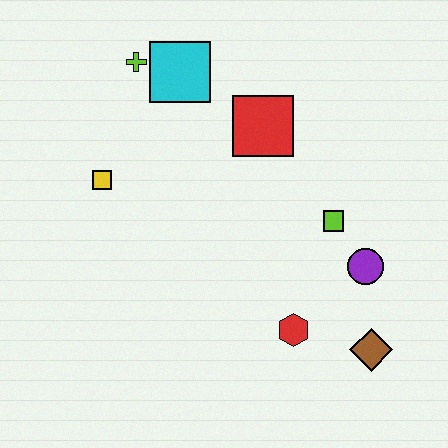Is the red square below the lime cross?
Yes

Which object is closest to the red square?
The cyan square is closest to the red square.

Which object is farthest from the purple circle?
The lime cross is farthest from the purple circle.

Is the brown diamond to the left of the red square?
No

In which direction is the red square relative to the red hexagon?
The red square is above the red hexagon.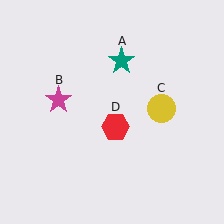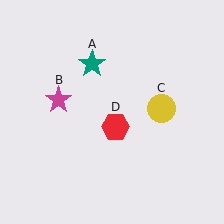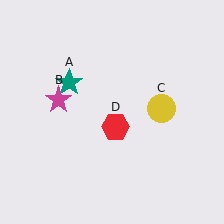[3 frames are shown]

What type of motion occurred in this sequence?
The teal star (object A) rotated counterclockwise around the center of the scene.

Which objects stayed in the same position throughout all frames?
Magenta star (object B) and yellow circle (object C) and red hexagon (object D) remained stationary.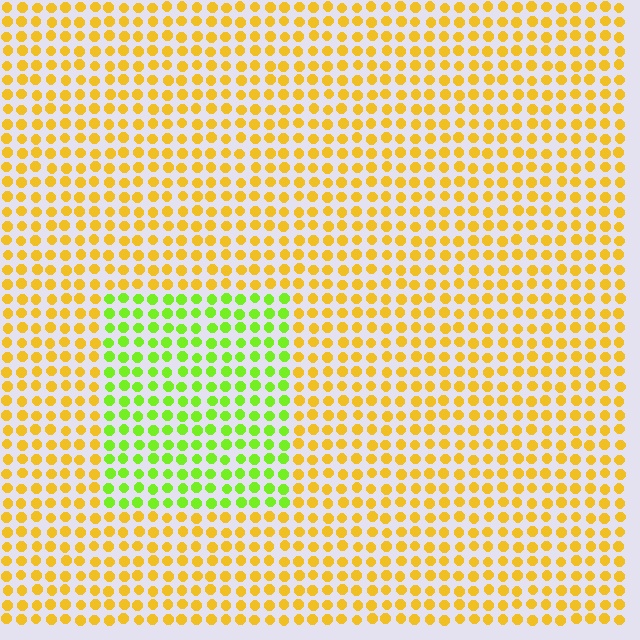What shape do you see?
I see a rectangle.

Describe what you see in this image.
The image is filled with small yellow elements in a uniform arrangement. A rectangle-shaped region is visible where the elements are tinted to a slightly different hue, forming a subtle color boundary.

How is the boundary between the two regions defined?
The boundary is defined purely by a slight shift in hue (about 51 degrees). Spacing, size, and orientation are identical on both sides.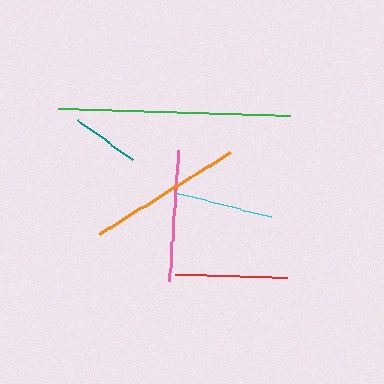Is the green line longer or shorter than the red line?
The green line is longer than the red line.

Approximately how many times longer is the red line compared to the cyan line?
The red line is approximately 1.1 times the length of the cyan line.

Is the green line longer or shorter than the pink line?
The green line is longer than the pink line.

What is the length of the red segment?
The red segment is approximately 112 pixels long.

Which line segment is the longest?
The green line is the longest at approximately 232 pixels.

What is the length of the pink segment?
The pink segment is approximately 132 pixels long.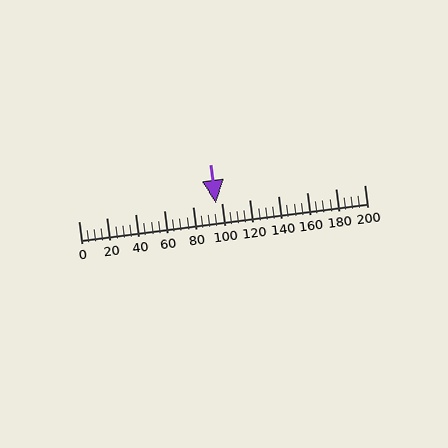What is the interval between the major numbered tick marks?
The major tick marks are spaced 20 units apart.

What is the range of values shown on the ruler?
The ruler shows values from 0 to 200.